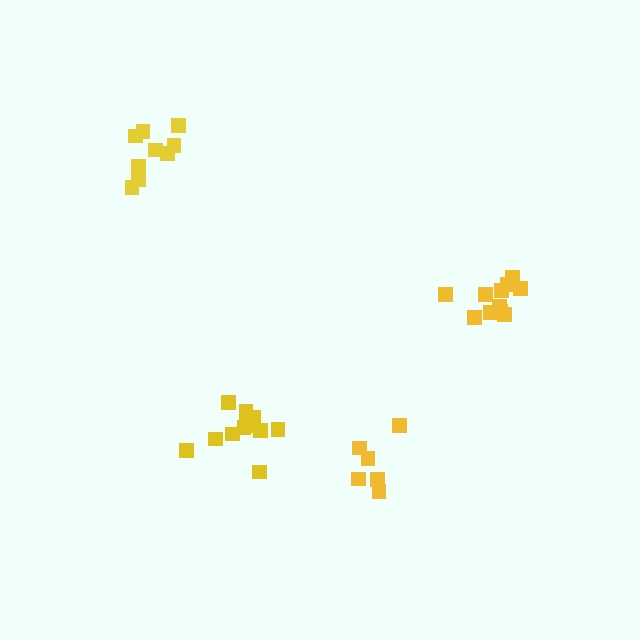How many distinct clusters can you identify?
There are 4 distinct clusters.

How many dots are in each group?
Group 1: 12 dots, Group 2: 11 dots, Group 3: 6 dots, Group 4: 9 dots (38 total).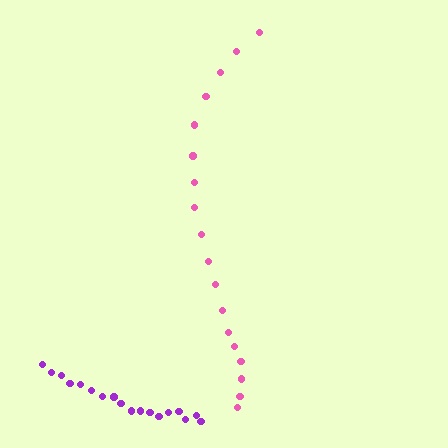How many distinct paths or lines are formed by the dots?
There are 2 distinct paths.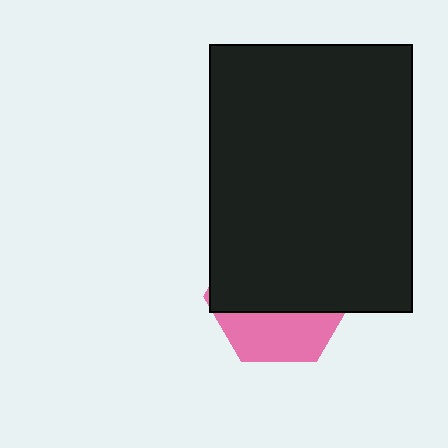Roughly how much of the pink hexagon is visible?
A small part of it is visible (roughly 34%).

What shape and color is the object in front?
The object in front is a black rectangle.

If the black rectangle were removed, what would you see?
You would see the complete pink hexagon.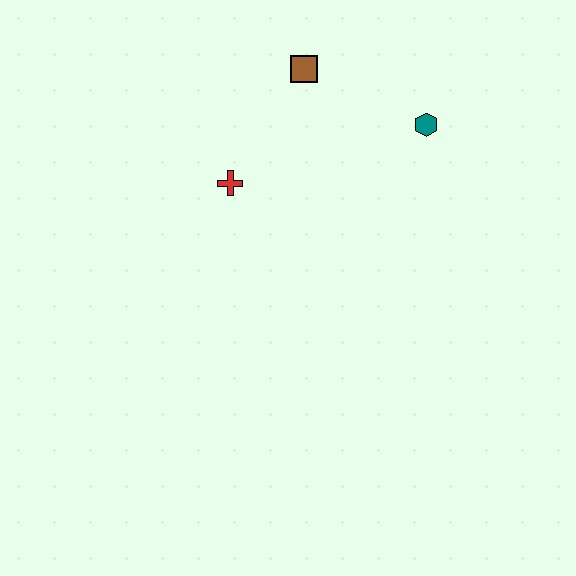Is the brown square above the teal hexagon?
Yes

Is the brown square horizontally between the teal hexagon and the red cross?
Yes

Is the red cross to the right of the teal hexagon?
No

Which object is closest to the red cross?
The brown square is closest to the red cross.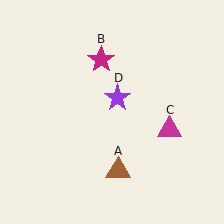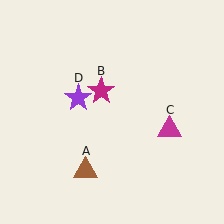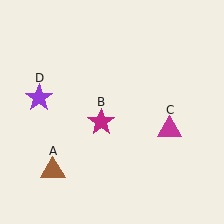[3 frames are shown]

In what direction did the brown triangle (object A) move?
The brown triangle (object A) moved left.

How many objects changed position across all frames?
3 objects changed position: brown triangle (object A), magenta star (object B), purple star (object D).